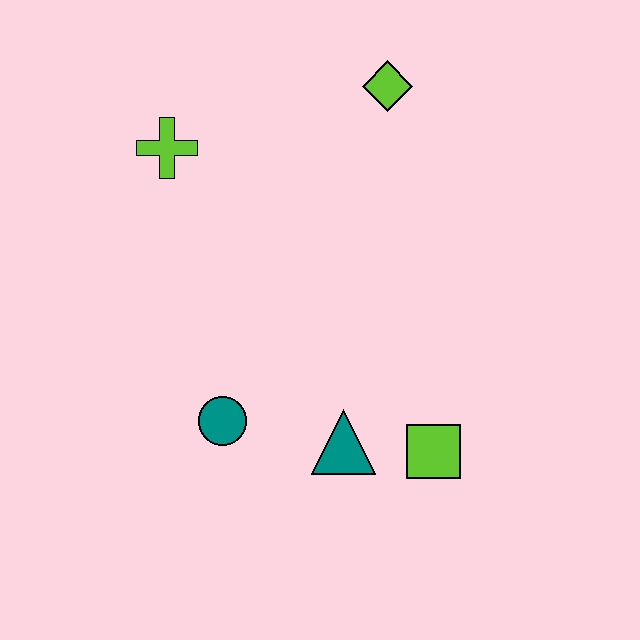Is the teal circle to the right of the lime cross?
Yes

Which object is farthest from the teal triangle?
The lime diamond is farthest from the teal triangle.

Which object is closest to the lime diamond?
The lime cross is closest to the lime diamond.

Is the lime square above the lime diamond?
No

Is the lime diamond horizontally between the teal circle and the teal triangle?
No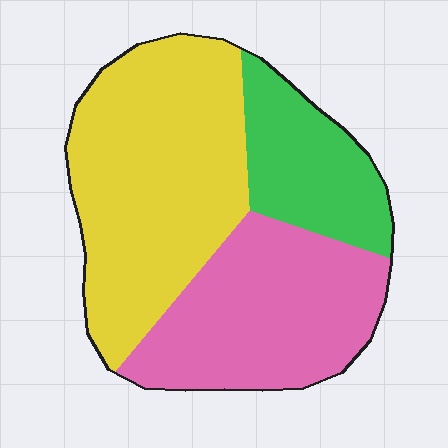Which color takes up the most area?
Yellow, at roughly 45%.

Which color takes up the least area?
Green, at roughly 20%.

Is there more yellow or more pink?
Yellow.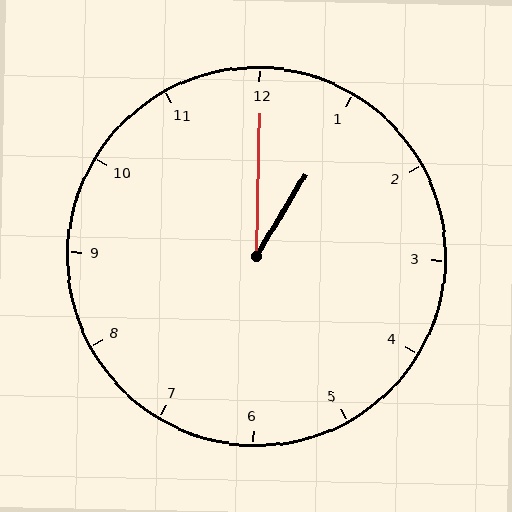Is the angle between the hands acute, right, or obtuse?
It is acute.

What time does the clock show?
1:00.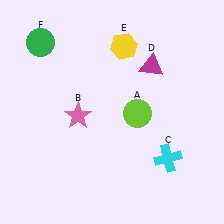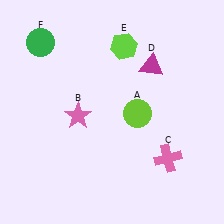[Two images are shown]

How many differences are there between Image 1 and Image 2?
There are 2 differences between the two images.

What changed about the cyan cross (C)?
In Image 1, C is cyan. In Image 2, it changed to pink.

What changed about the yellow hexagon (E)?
In Image 1, E is yellow. In Image 2, it changed to lime.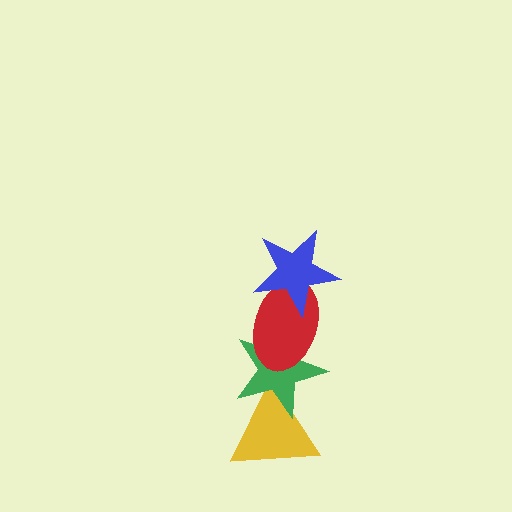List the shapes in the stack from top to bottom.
From top to bottom: the blue star, the red ellipse, the green star, the yellow triangle.